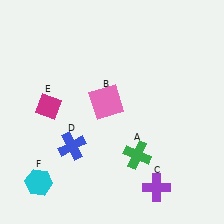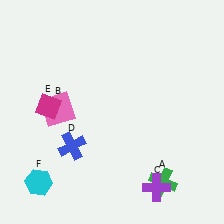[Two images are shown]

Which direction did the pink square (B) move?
The pink square (B) moved left.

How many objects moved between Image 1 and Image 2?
2 objects moved between the two images.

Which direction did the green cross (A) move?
The green cross (A) moved down.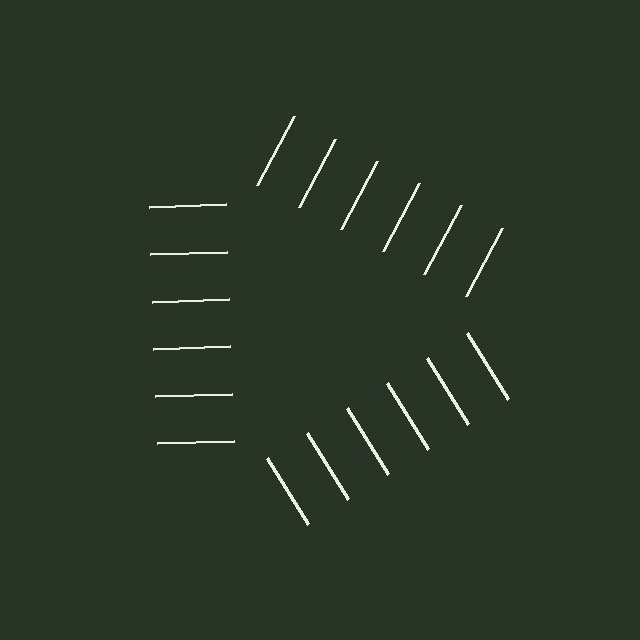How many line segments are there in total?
18 — 6 along each of the 3 edges.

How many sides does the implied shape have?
3 sides — the line-ends trace a triangle.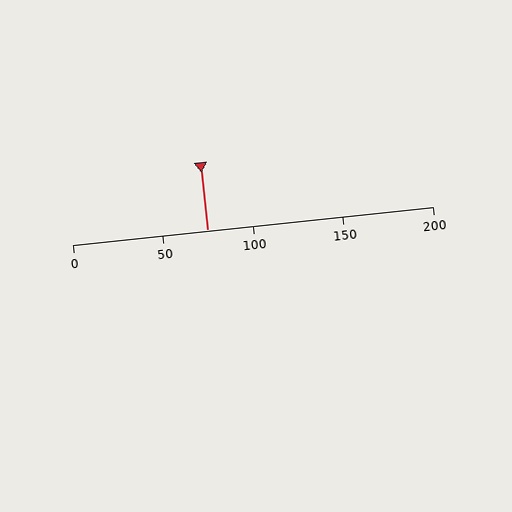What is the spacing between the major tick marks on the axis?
The major ticks are spaced 50 apart.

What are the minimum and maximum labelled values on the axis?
The axis runs from 0 to 200.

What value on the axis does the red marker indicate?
The marker indicates approximately 75.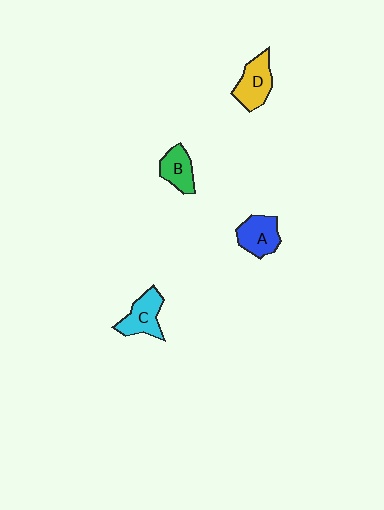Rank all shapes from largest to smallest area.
From largest to smallest: D (yellow), C (cyan), A (blue), B (green).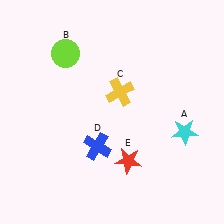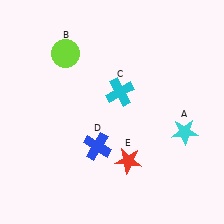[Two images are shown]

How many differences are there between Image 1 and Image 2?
There is 1 difference between the two images.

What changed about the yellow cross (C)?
In Image 1, C is yellow. In Image 2, it changed to cyan.